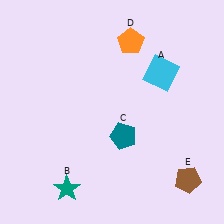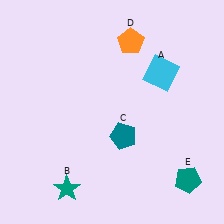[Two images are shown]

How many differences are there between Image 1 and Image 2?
There is 1 difference between the two images.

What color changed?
The pentagon (E) changed from brown in Image 1 to teal in Image 2.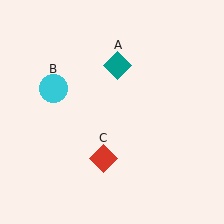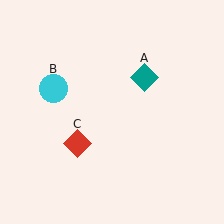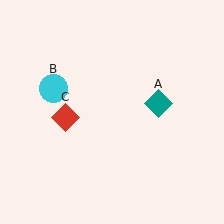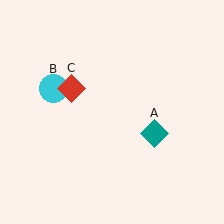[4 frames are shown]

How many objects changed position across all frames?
2 objects changed position: teal diamond (object A), red diamond (object C).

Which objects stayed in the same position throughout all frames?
Cyan circle (object B) remained stationary.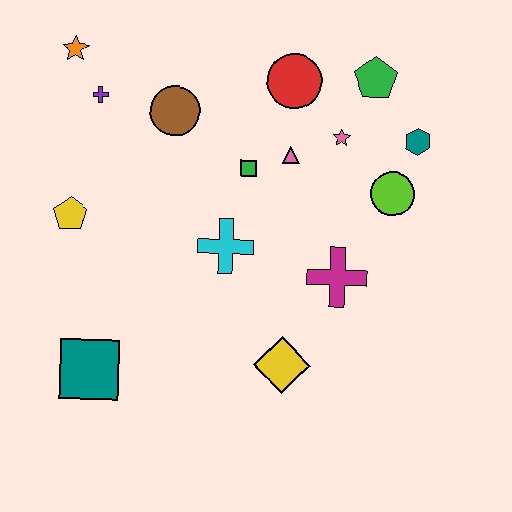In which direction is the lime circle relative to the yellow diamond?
The lime circle is above the yellow diamond.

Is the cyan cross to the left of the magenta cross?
Yes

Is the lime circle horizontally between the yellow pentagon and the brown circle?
No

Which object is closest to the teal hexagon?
The lime circle is closest to the teal hexagon.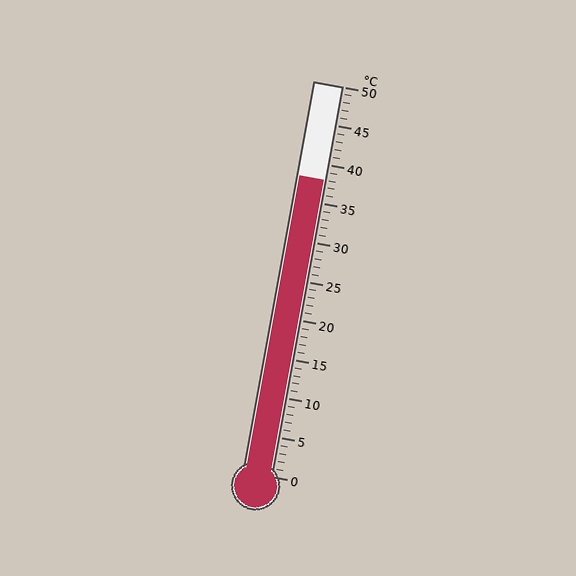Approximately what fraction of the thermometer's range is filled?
The thermometer is filled to approximately 75% of its range.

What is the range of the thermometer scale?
The thermometer scale ranges from 0°C to 50°C.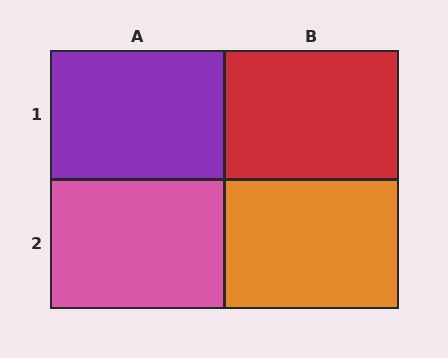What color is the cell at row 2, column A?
Pink.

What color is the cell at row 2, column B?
Orange.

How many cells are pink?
1 cell is pink.